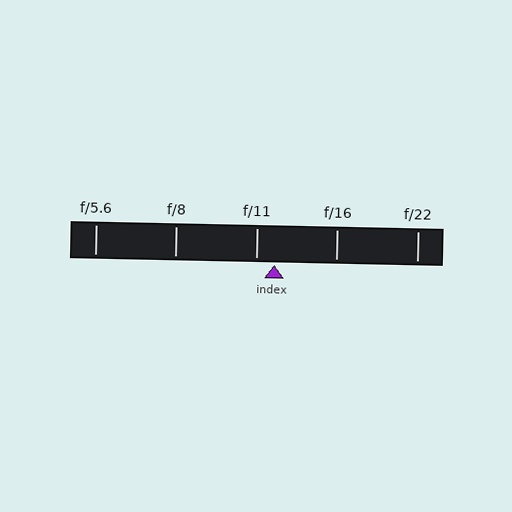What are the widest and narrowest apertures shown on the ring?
The widest aperture shown is f/5.6 and the narrowest is f/22.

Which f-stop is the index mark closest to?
The index mark is closest to f/11.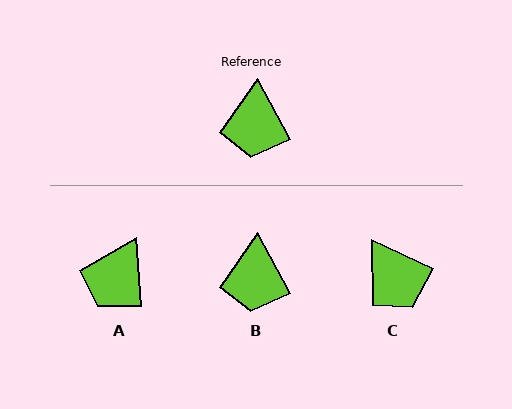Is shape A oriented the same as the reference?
No, it is off by about 25 degrees.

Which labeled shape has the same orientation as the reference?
B.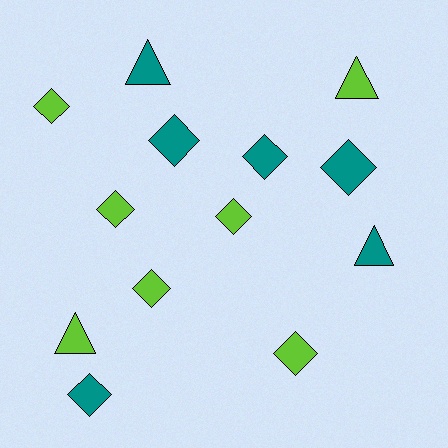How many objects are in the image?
There are 13 objects.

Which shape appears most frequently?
Diamond, with 9 objects.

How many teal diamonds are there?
There are 4 teal diamonds.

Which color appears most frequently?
Lime, with 7 objects.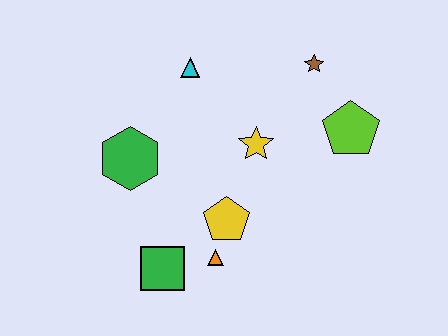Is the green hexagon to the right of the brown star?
No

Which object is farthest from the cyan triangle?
The green square is farthest from the cyan triangle.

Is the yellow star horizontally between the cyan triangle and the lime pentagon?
Yes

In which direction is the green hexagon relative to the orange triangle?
The green hexagon is above the orange triangle.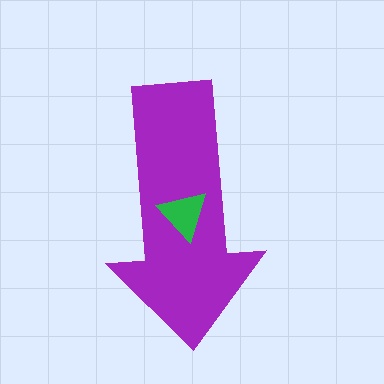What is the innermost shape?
The green triangle.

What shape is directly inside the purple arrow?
The green triangle.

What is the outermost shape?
The purple arrow.